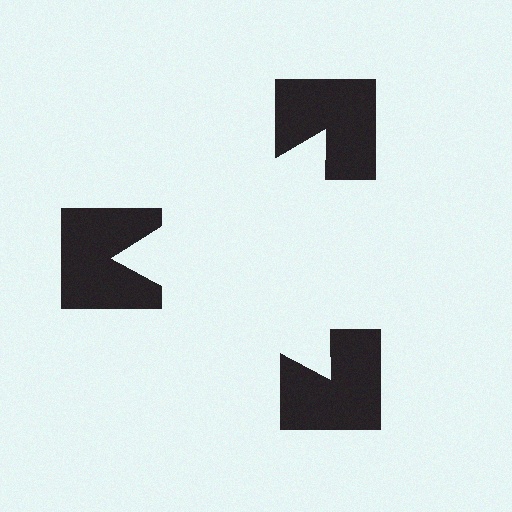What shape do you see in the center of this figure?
An illusory triangle — its edges are inferred from the aligned wedge cuts in the notched squares, not physically drawn.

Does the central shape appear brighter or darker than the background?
It typically appears slightly brighter than the background, even though no actual brightness change is drawn.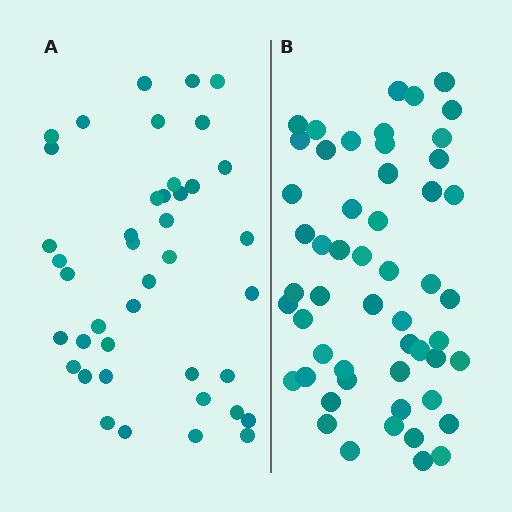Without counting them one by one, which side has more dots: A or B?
Region B (the right region) has more dots.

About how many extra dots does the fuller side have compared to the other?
Region B has roughly 12 or so more dots than region A.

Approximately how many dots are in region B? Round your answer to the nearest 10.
About 50 dots. (The exact count is 53, which rounds to 50.)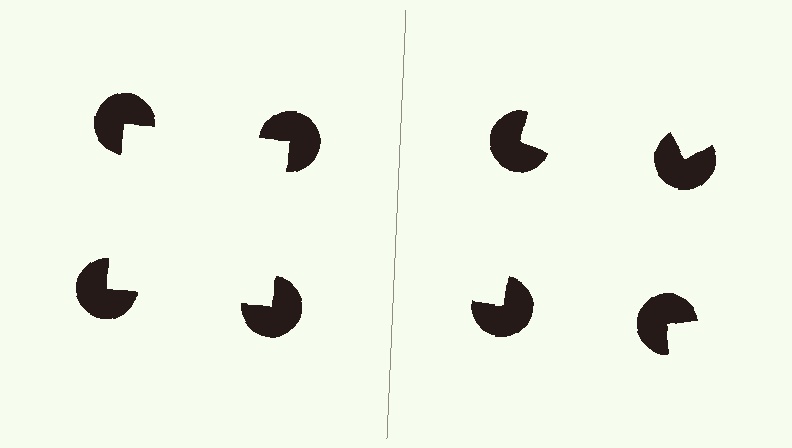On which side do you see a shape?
An illusory square appears on the left side. On the right side the wedge cuts are rotated, so no coherent shape forms.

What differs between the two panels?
The pac-man discs are positioned identically on both sides; only the wedge orientations differ. On the left they align to a square; on the right they are misaligned.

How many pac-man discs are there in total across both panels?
8 — 4 on each side.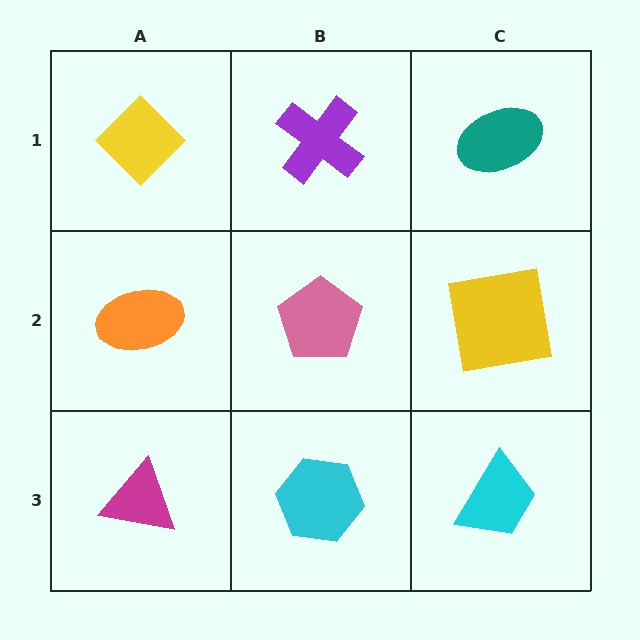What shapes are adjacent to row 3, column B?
A pink pentagon (row 2, column B), a magenta triangle (row 3, column A), a cyan trapezoid (row 3, column C).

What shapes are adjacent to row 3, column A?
An orange ellipse (row 2, column A), a cyan hexagon (row 3, column B).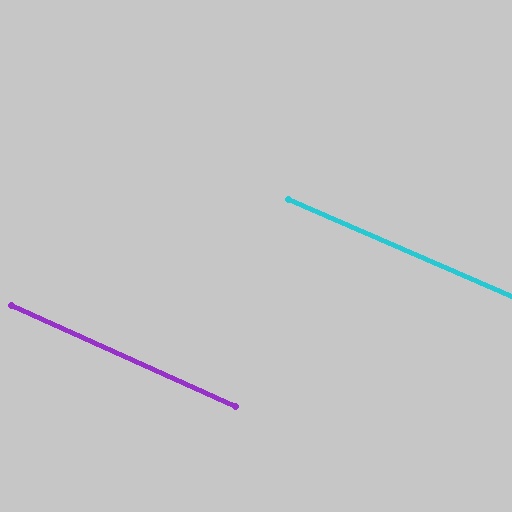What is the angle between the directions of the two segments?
Approximately 1 degree.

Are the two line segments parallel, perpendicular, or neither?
Parallel — their directions differ by only 0.9°.